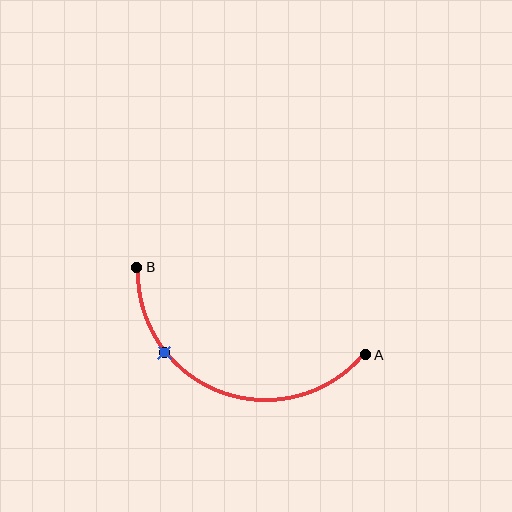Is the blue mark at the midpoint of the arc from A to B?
No. The blue mark lies on the arc but is closer to endpoint B. The arc midpoint would be at the point on the curve equidistant along the arc from both A and B.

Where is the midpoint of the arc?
The arc midpoint is the point on the curve farthest from the straight line joining A and B. It sits below that line.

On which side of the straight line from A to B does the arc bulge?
The arc bulges below the straight line connecting A and B.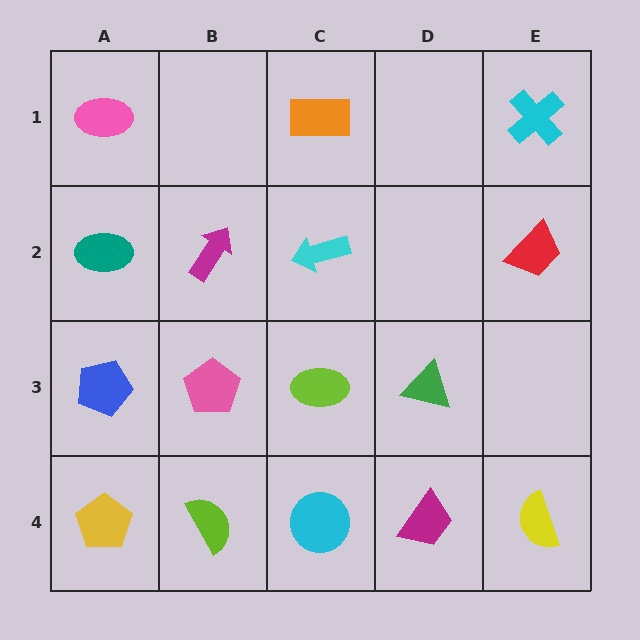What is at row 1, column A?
A pink ellipse.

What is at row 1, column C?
An orange rectangle.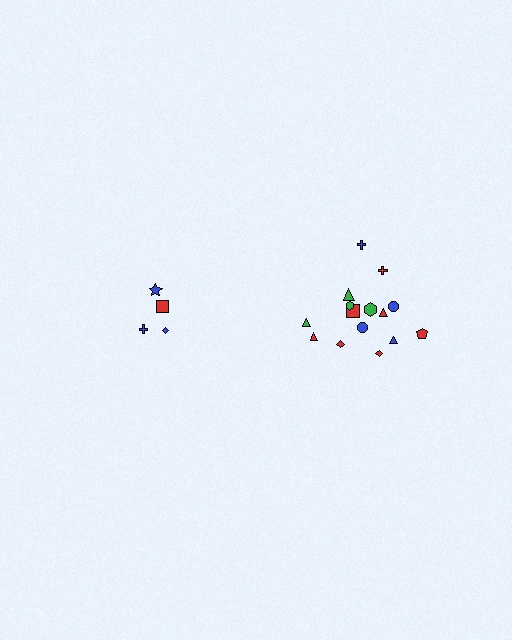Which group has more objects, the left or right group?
The right group.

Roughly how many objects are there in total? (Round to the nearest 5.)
Roughly 20 objects in total.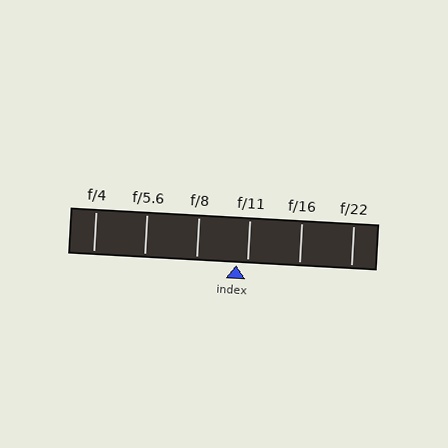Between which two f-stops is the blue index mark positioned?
The index mark is between f/8 and f/11.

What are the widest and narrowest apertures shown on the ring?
The widest aperture shown is f/4 and the narrowest is f/22.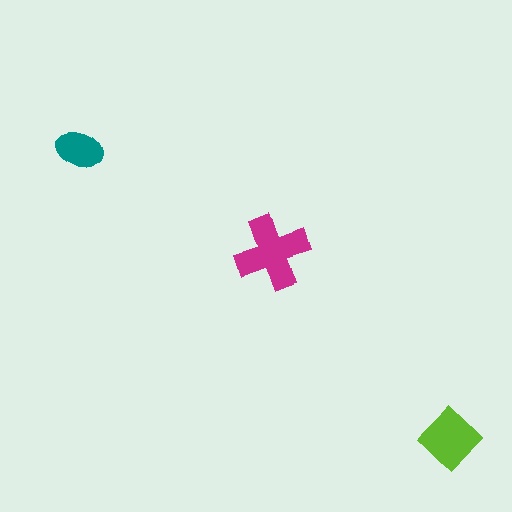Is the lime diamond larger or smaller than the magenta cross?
Smaller.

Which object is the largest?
The magenta cross.